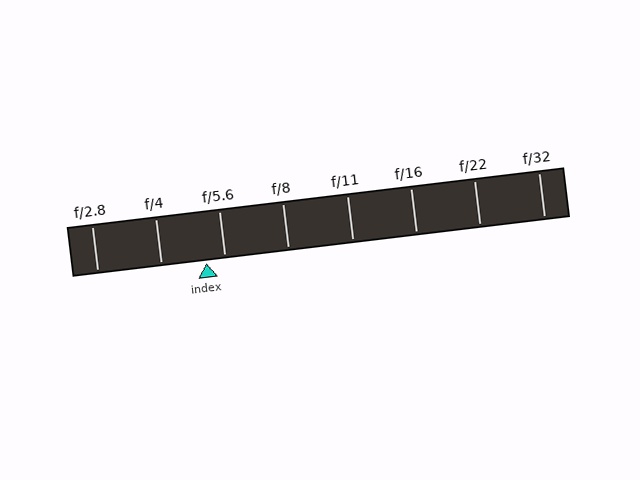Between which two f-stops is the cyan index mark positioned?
The index mark is between f/4 and f/5.6.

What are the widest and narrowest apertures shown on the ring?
The widest aperture shown is f/2.8 and the narrowest is f/32.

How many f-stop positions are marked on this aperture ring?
There are 8 f-stop positions marked.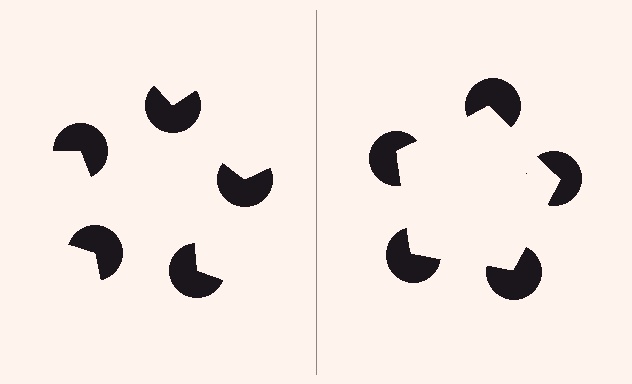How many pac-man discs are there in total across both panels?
10 — 5 on each side.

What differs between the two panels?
The pac-man discs are positioned identically on both sides; only the wedge orientations differ. On the right they align to a pentagon; on the left they are misaligned.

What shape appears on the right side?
An illusory pentagon.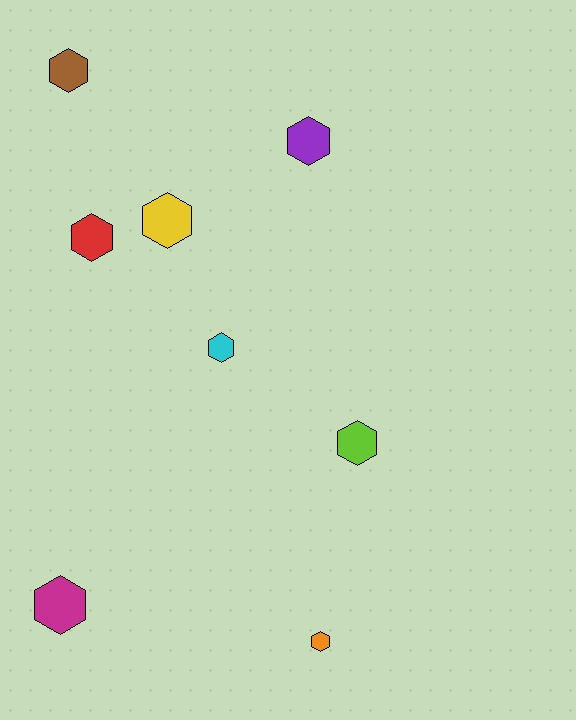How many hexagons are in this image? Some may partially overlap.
There are 8 hexagons.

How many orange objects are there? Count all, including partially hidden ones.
There is 1 orange object.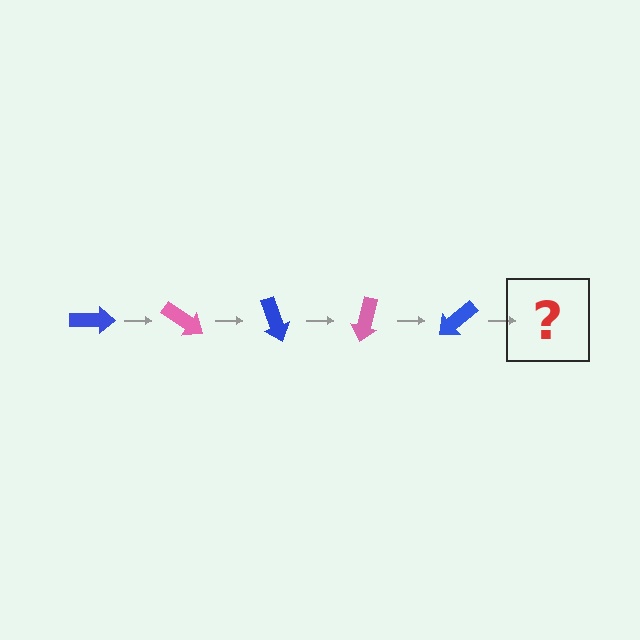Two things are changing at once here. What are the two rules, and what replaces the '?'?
The two rules are that it rotates 35 degrees each step and the color cycles through blue and pink. The '?' should be a pink arrow, rotated 175 degrees from the start.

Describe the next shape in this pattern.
It should be a pink arrow, rotated 175 degrees from the start.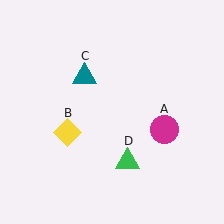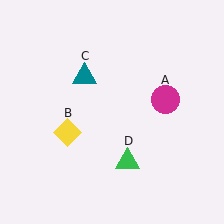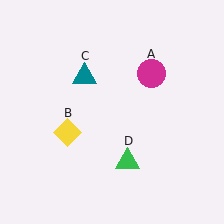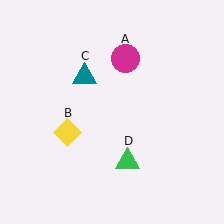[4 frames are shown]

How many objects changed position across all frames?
1 object changed position: magenta circle (object A).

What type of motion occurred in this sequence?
The magenta circle (object A) rotated counterclockwise around the center of the scene.